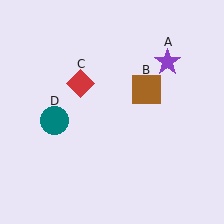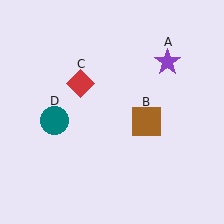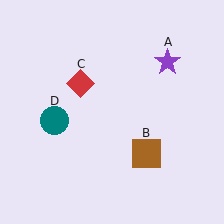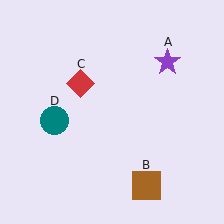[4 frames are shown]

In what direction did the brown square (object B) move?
The brown square (object B) moved down.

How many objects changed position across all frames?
1 object changed position: brown square (object B).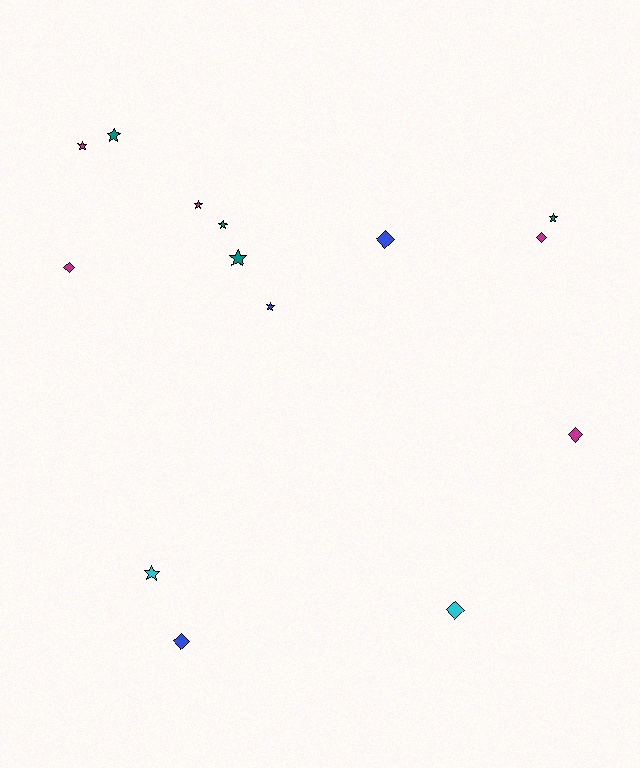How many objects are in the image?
There are 14 objects.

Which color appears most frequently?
Magenta, with 5 objects.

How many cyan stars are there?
There is 1 cyan star.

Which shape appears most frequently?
Star, with 8 objects.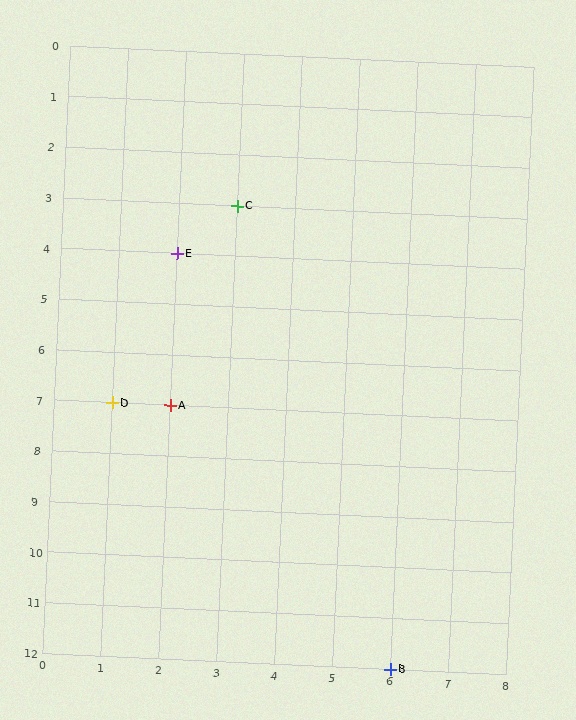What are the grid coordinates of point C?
Point C is at grid coordinates (3, 3).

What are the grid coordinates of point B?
Point B is at grid coordinates (6, 12).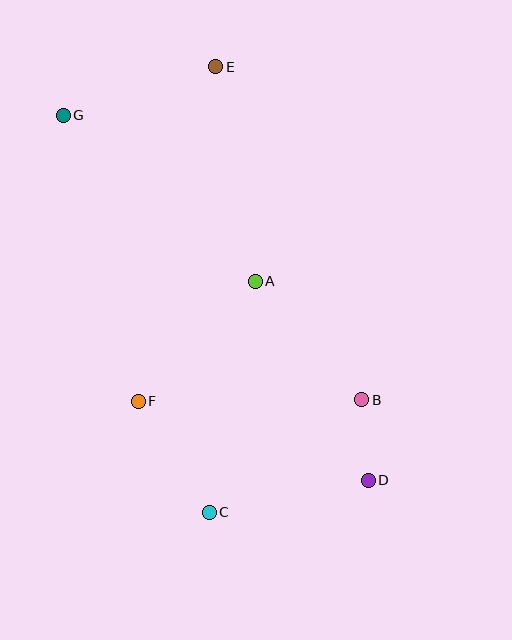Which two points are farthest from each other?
Points D and G are farthest from each other.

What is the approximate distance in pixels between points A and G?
The distance between A and G is approximately 253 pixels.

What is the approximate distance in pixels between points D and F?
The distance between D and F is approximately 243 pixels.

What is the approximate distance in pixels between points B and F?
The distance between B and F is approximately 224 pixels.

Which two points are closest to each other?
Points B and D are closest to each other.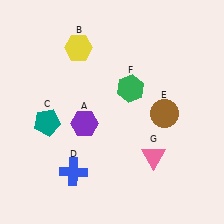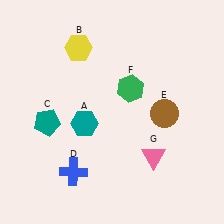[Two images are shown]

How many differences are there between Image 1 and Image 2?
There is 1 difference between the two images.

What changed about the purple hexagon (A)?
In Image 1, A is purple. In Image 2, it changed to teal.